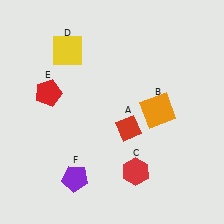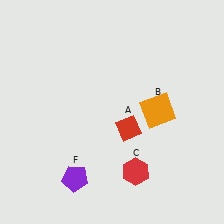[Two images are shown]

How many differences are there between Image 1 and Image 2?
There are 2 differences between the two images.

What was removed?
The red pentagon (E), the yellow square (D) were removed in Image 2.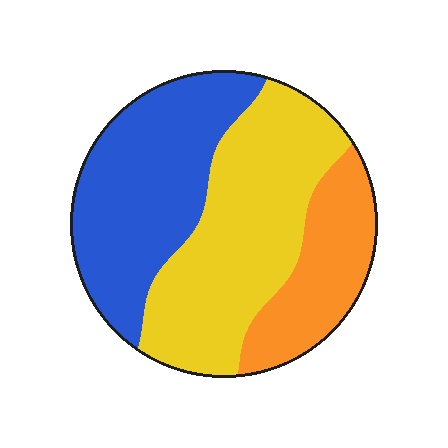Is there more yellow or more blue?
Yellow.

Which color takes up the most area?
Yellow, at roughly 40%.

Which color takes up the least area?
Orange, at roughly 20%.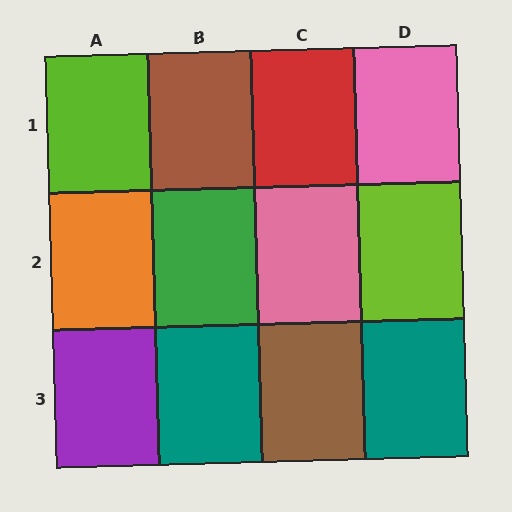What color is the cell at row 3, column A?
Purple.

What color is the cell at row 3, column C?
Brown.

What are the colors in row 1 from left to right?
Lime, brown, red, pink.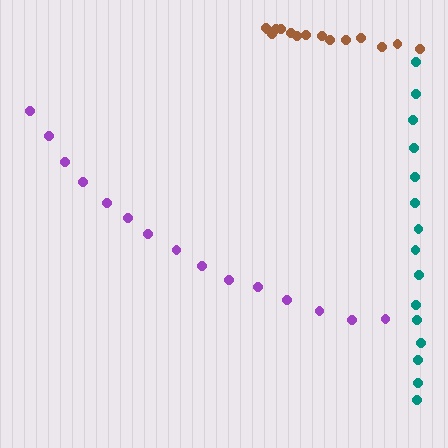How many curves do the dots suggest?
There are 3 distinct paths.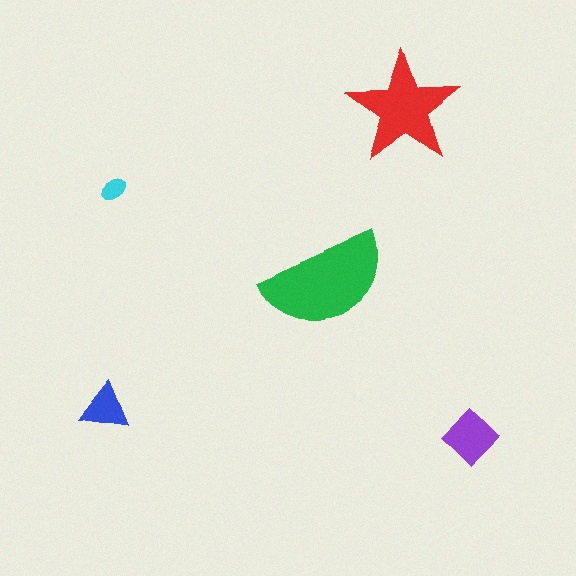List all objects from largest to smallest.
The green semicircle, the red star, the purple diamond, the blue triangle, the cyan ellipse.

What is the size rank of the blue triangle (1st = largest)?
4th.